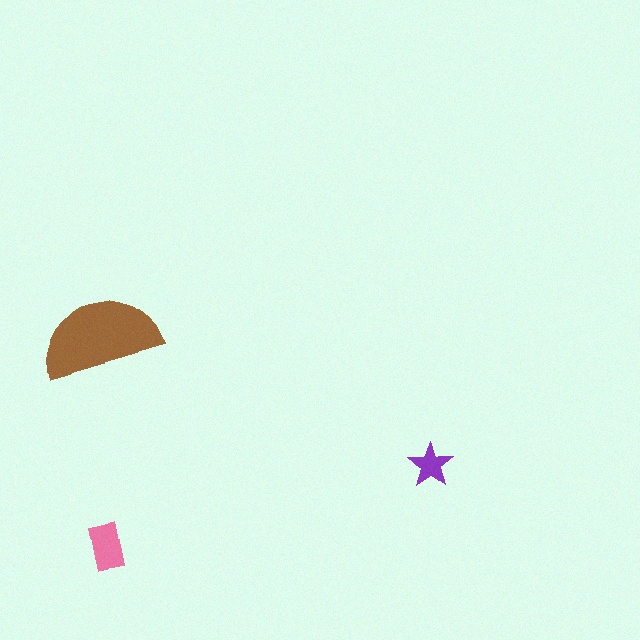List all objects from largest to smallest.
The brown semicircle, the pink rectangle, the purple star.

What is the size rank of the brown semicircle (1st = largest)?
1st.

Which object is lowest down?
The pink rectangle is bottommost.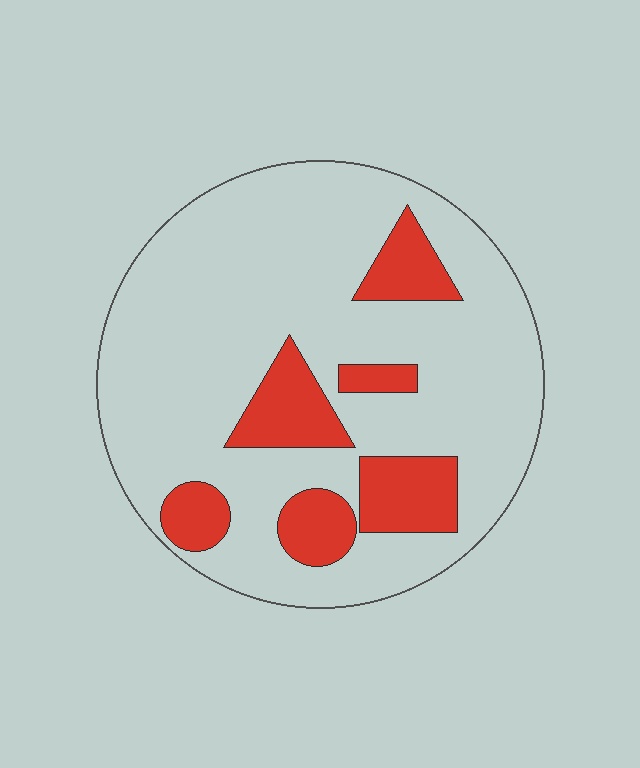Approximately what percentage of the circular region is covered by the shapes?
Approximately 20%.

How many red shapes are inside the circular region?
6.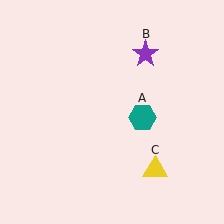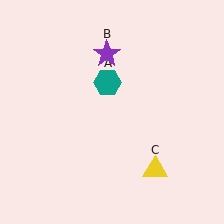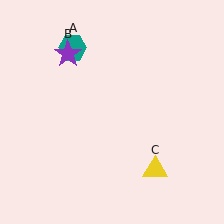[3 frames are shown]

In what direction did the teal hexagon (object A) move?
The teal hexagon (object A) moved up and to the left.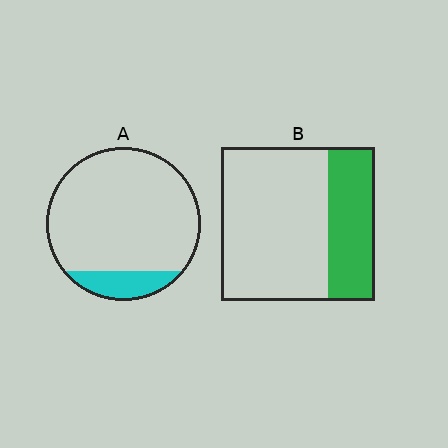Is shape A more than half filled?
No.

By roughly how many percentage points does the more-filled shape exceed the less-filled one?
By roughly 15 percentage points (B over A).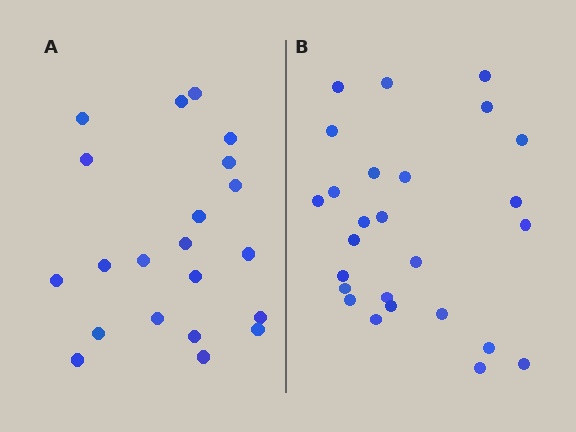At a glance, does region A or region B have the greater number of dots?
Region B (the right region) has more dots.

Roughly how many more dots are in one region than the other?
Region B has about 5 more dots than region A.